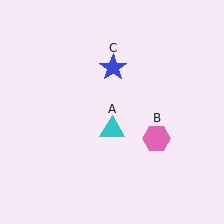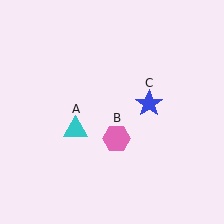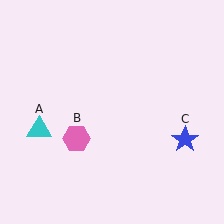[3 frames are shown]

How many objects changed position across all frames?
3 objects changed position: cyan triangle (object A), pink hexagon (object B), blue star (object C).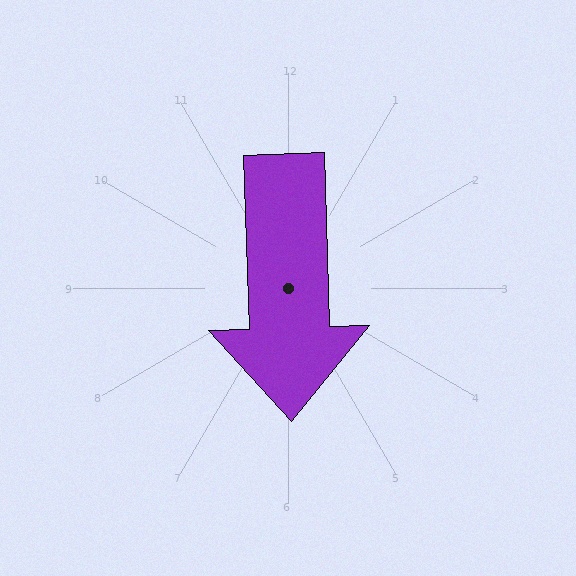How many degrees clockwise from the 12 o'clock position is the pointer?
Approximately 178 degrees.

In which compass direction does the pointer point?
South.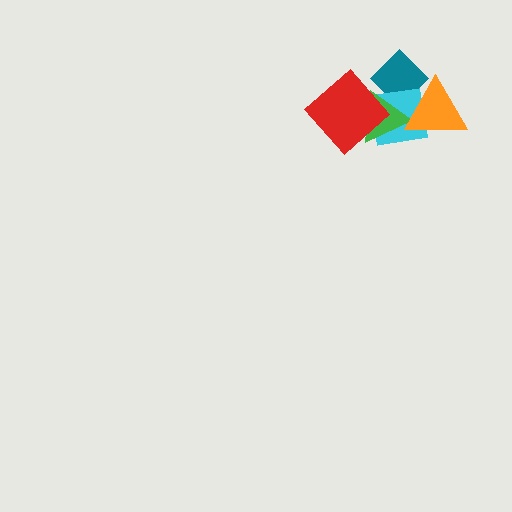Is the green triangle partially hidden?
Yes, it is partially covered by another shape.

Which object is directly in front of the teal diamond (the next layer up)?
The cyan square is directly in front of the teal diamond.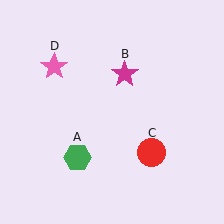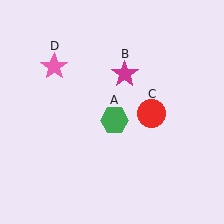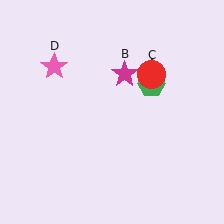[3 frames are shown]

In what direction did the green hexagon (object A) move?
The green hexagon (object A) moved up and to the right.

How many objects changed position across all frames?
2 objects changed position: green hexagon (object A), red circle (object C).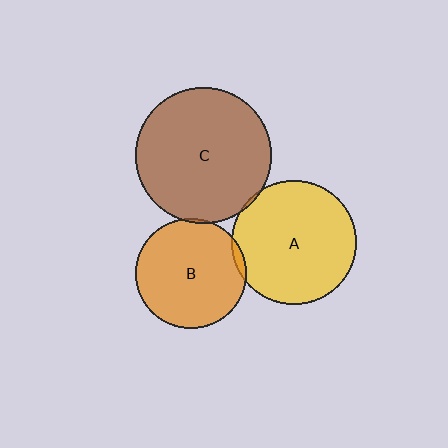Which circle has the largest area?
Circle C (brown).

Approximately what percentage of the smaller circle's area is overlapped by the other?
Approximately 5%.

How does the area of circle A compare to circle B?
Approximately 1.3 times.